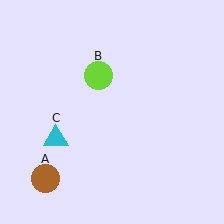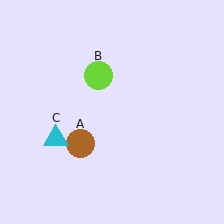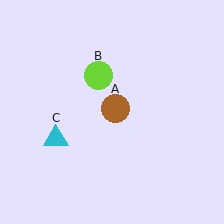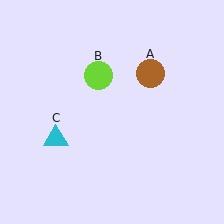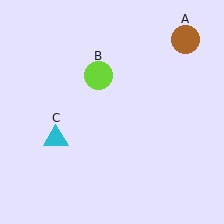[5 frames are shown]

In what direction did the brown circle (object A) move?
The brown circle (object A) moved up and to the right.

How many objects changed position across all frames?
1 object changed position: brown circle (object A).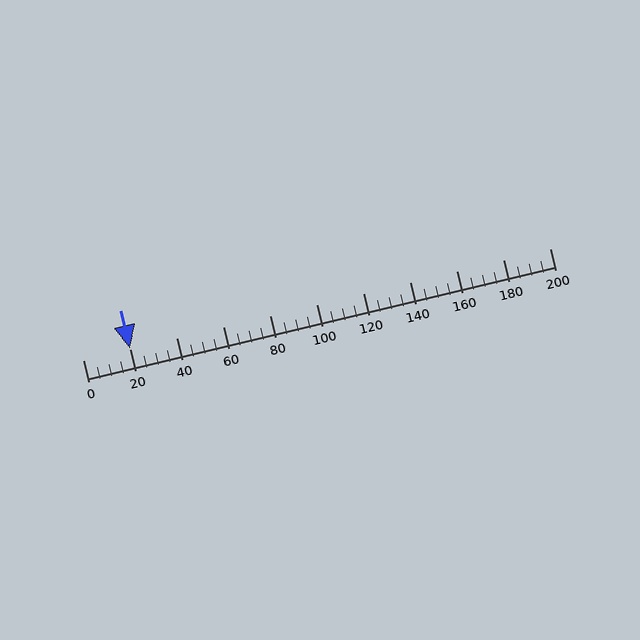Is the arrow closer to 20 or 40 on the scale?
The arrow is closer to 20.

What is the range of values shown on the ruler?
The ruler shows values from 0 to 200.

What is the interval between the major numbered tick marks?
The major tick marks are spaced 20 units apart.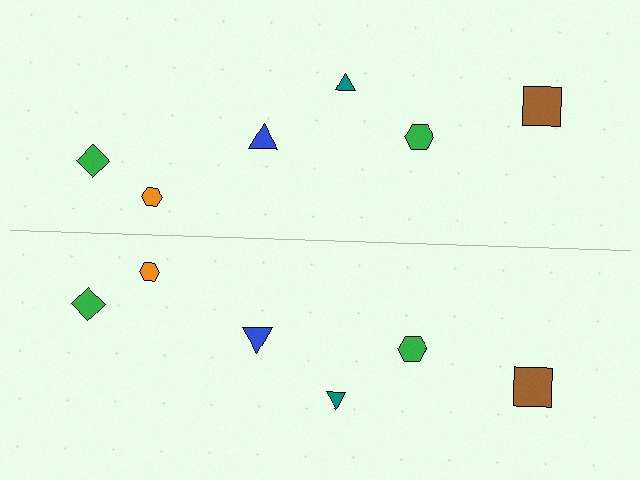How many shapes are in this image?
There are 12 shapes in this image.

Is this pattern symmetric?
Yes, this pattern has bilateral (reflection) symmetry.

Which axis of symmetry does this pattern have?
The pattern has a horizontal axis of symmetry running through the center of the image.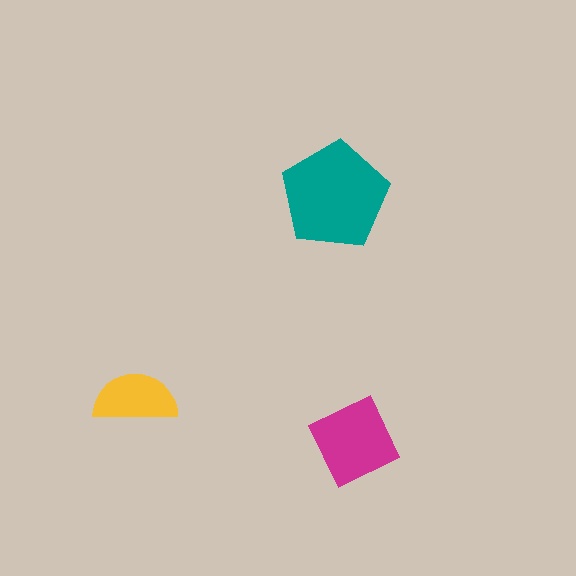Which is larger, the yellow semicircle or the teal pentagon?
The teal pentagon.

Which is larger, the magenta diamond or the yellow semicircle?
The magenta diamond.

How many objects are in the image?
There are 3 objects in the image.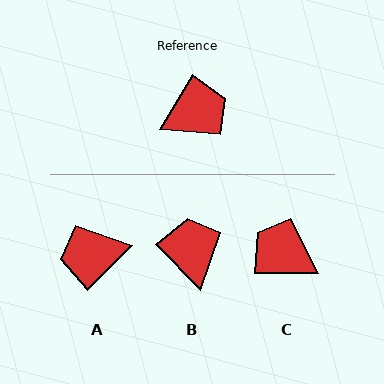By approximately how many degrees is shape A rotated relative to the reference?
Approximately 165 degrees counter-clockwise.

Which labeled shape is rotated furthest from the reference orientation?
A, about 165 degrees away.